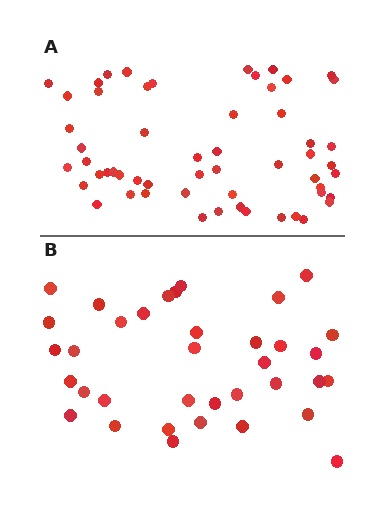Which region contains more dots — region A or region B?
Region A (the top region) has more dots.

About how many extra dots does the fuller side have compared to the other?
Region A has approximately 20 more dots than region B.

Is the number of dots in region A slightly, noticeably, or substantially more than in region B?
Region A has substantially more. The ratio is roughly 1.6 to 1.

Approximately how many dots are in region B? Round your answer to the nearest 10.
About 40 dots. (The exact count is 36, which rounds to 40.)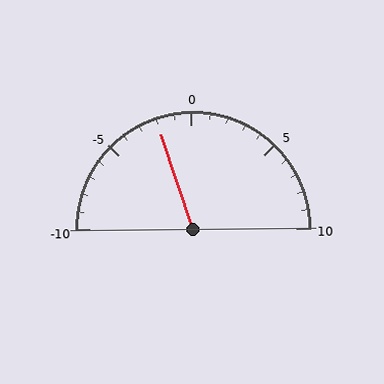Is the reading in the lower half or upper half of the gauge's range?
The reading is in the lower half of the range (-10 to 10).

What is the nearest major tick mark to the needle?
The nearest major tick mark is 0.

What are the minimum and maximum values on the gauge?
The gauge ranges from -10 to 10.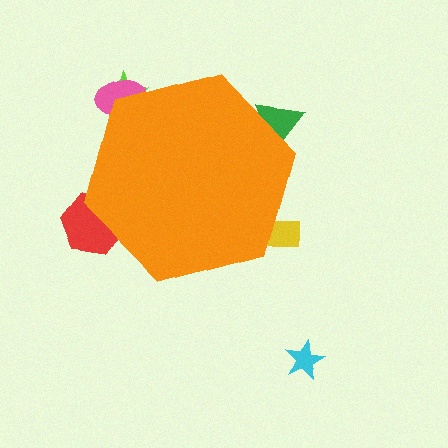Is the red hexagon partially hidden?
Yes, the red hexagon is partially hidden behind the orange hexagon.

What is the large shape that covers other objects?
An orange hexagon.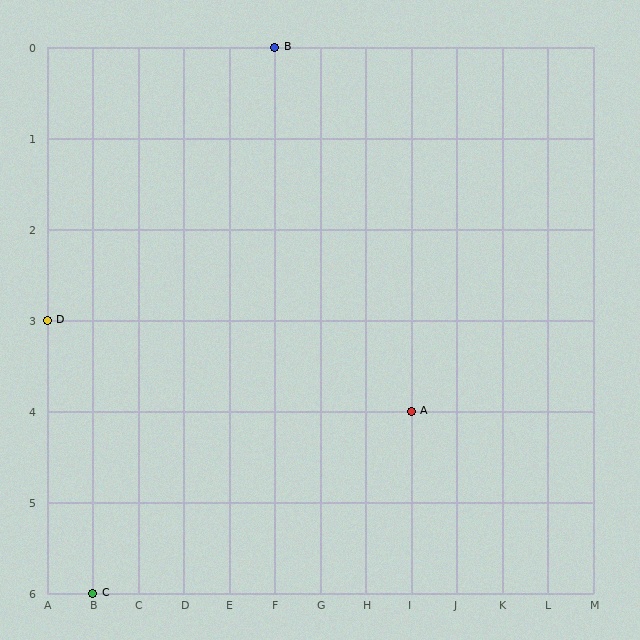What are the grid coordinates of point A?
Point A is at grid coordinates (I, 4).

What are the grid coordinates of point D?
Point D is at grid coordinates (A, 3).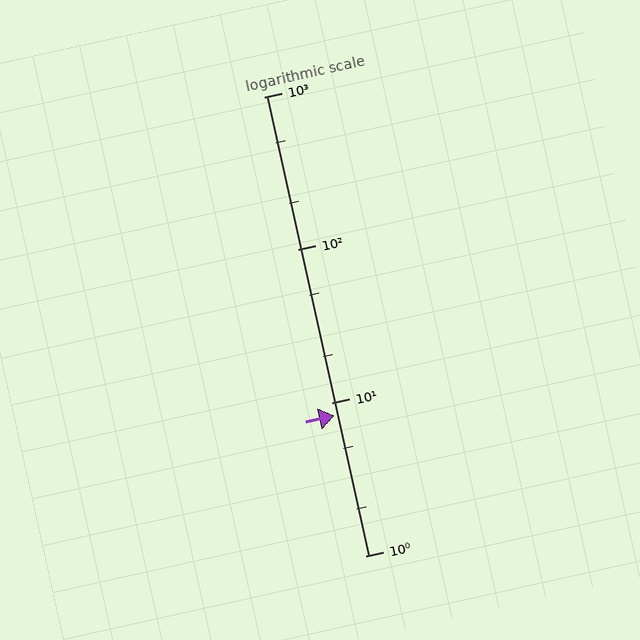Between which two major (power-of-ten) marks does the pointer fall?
The pointer is between 1 and 10.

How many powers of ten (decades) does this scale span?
The scale spans 3 decades, from 1 to 1000.